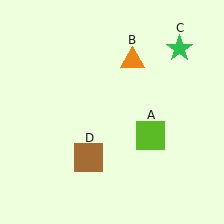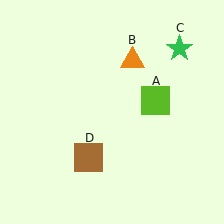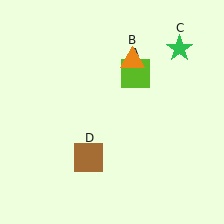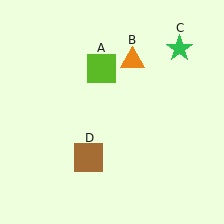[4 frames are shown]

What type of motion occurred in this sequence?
The lime square (object A) rotated counterclockwise around the center of the scene.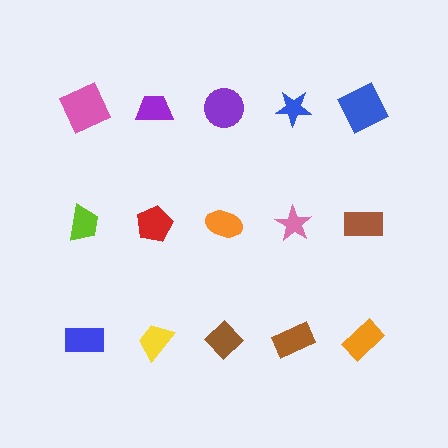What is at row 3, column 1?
A blue rectangle.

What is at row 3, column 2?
A yellow trapezoid.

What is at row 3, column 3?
A brown diamond.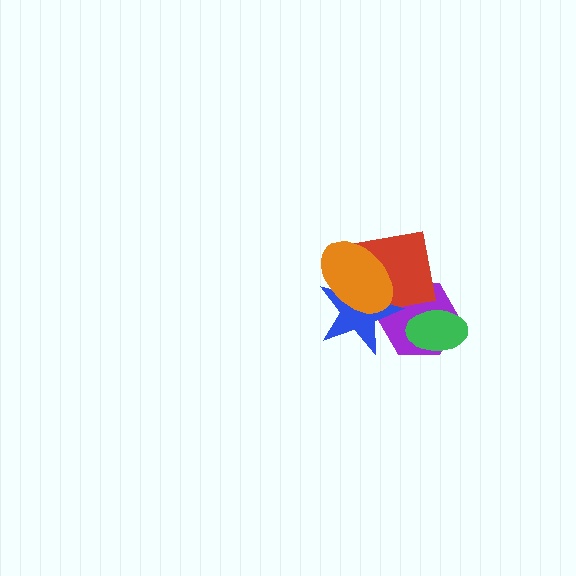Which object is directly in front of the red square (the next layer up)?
The blue star is directly in front of the red square.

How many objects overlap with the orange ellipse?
3 objects overlap with the orange ellipse.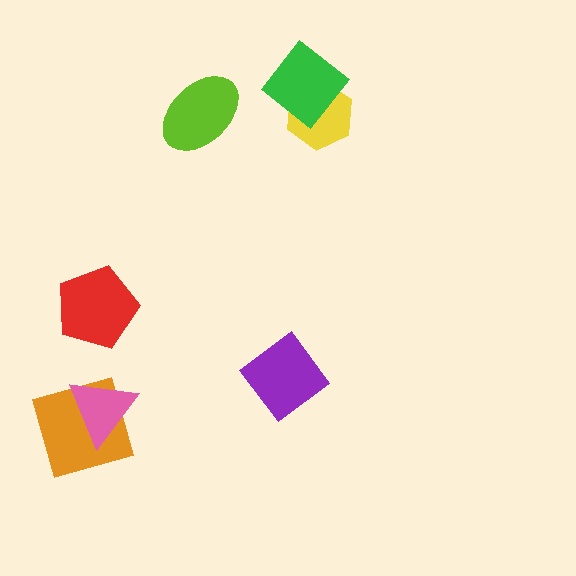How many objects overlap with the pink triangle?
1 object overlaps with the pink triangle.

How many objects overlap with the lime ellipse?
0 objects overlap with the lime ellipse.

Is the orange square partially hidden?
Yes, it is partially covered by another shape.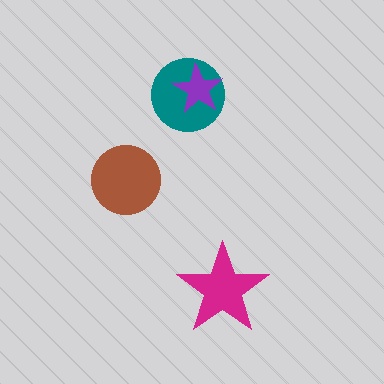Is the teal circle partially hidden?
Yes, it is partially covered by another shape.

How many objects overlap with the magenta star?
0 objects overlap with the magenta star.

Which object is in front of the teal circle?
The purple star is in front of the teal circle.